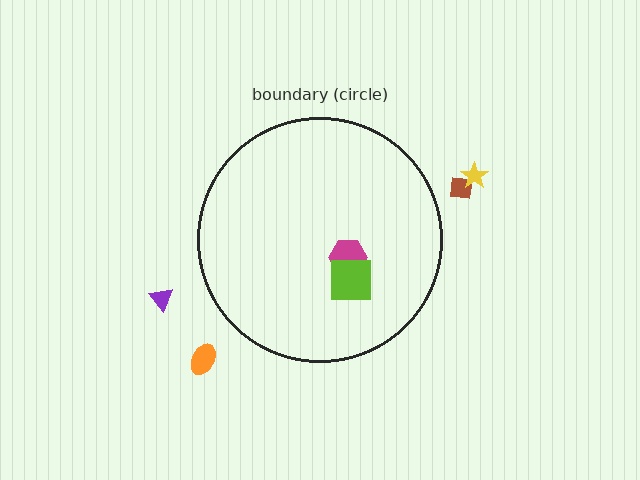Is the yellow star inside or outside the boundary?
Outside.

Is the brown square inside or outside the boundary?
Outside.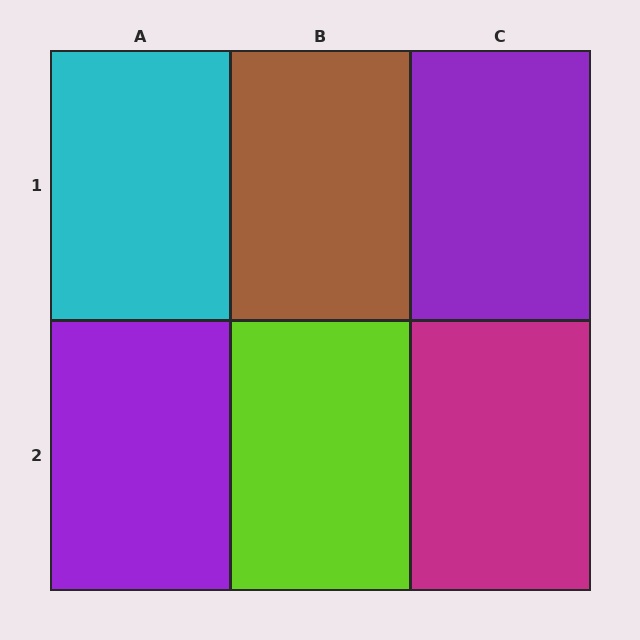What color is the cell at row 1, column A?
Cyan.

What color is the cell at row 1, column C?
Purple.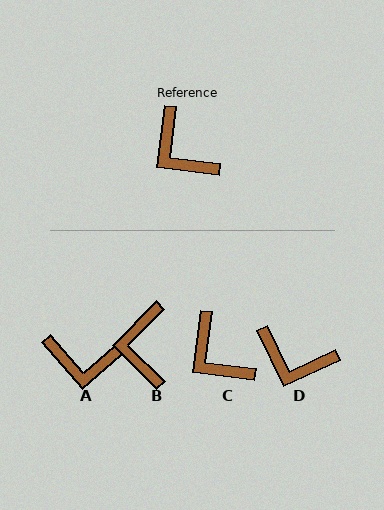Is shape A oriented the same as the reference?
No, it is off by about 48 degrees.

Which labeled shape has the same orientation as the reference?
C.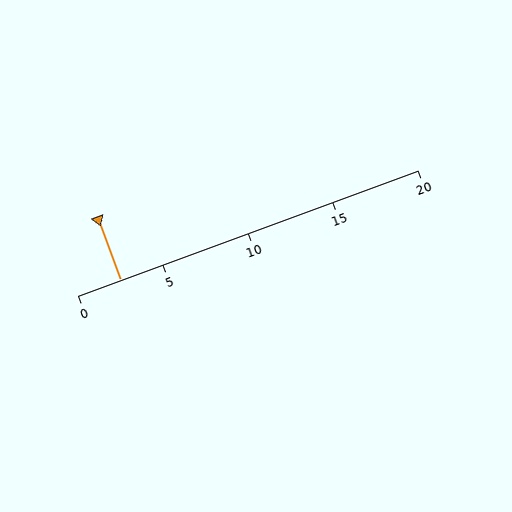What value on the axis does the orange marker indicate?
The marker indicates approximately 2.5.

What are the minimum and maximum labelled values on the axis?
The axis runs from 0 to 20.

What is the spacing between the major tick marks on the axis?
The major ticks are spaced 5 apart.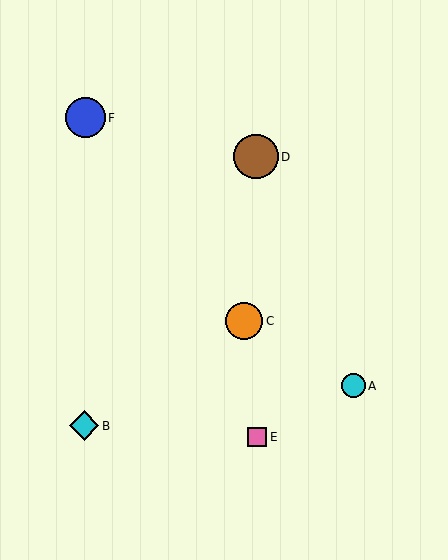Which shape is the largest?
The brown circle (labeled D) is the largest.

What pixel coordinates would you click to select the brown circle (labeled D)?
Click at (256, 157) to select the brown circle D.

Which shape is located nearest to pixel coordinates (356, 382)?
The cyan circle (labeled A) at (353, 386) is nearest to that location.